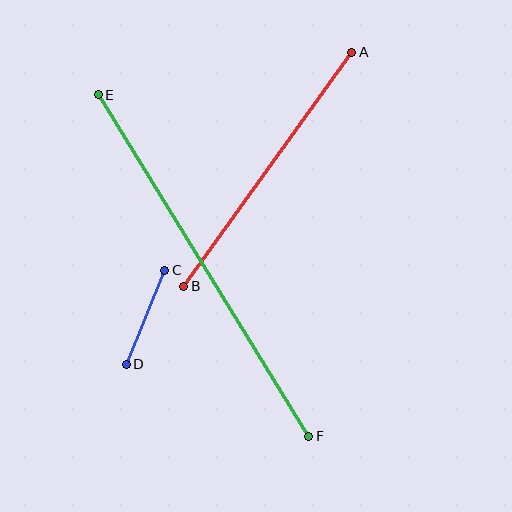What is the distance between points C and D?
The distance is approximately 102 pixels.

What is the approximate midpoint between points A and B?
The midpoint is at approximately (268, 169) pixels.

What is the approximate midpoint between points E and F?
The midpoint is at approximately (204, 265) pixels.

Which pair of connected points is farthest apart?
Points E and F are farthest apart.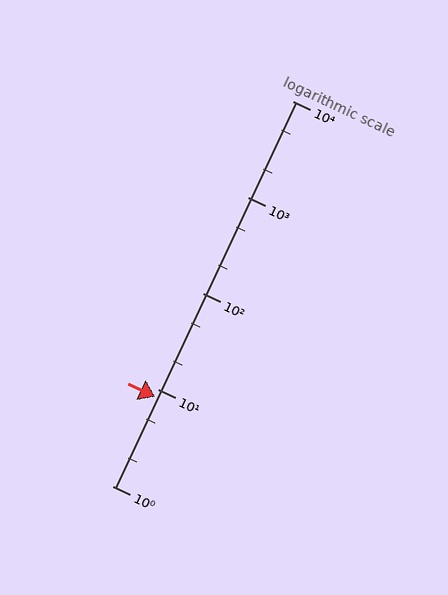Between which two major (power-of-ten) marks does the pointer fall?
The pointer is between 1 and 10.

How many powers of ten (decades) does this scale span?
The scale spans 4 decades, from 1 to 10000.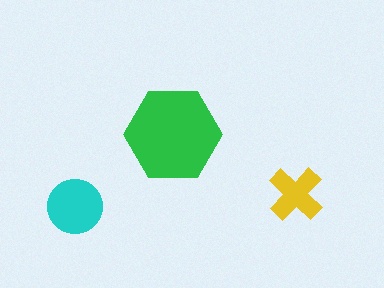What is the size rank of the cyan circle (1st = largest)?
2nd.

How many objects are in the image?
There are 3 objects in the image.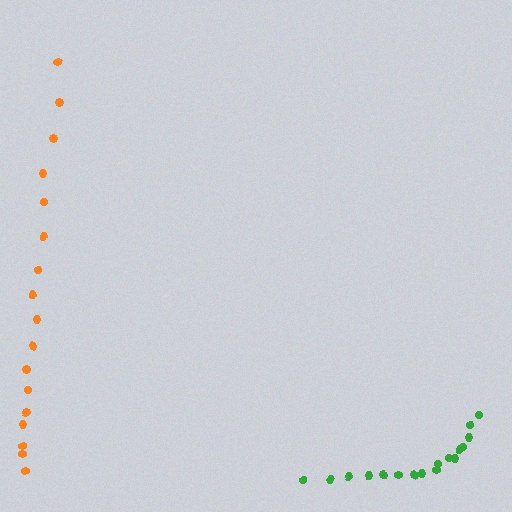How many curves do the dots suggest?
There are 2 distinct paths.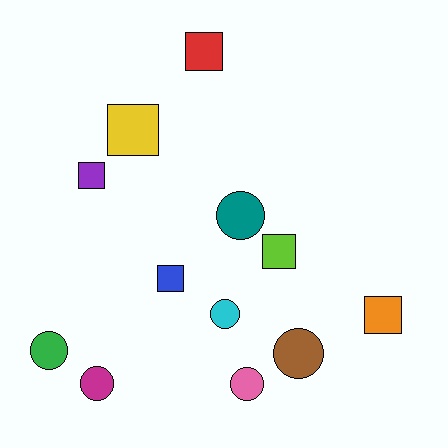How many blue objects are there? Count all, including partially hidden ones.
There is 1 blue object.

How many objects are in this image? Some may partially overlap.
There are 12 objects.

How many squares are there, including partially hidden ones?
There are 6 squares.